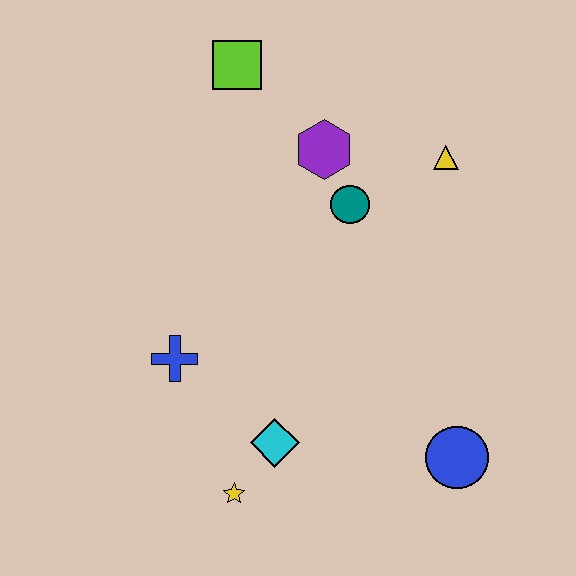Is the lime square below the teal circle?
No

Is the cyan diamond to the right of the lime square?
Yes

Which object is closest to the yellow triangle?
The teal circle is closest to the yellow triangle.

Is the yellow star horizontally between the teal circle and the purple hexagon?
No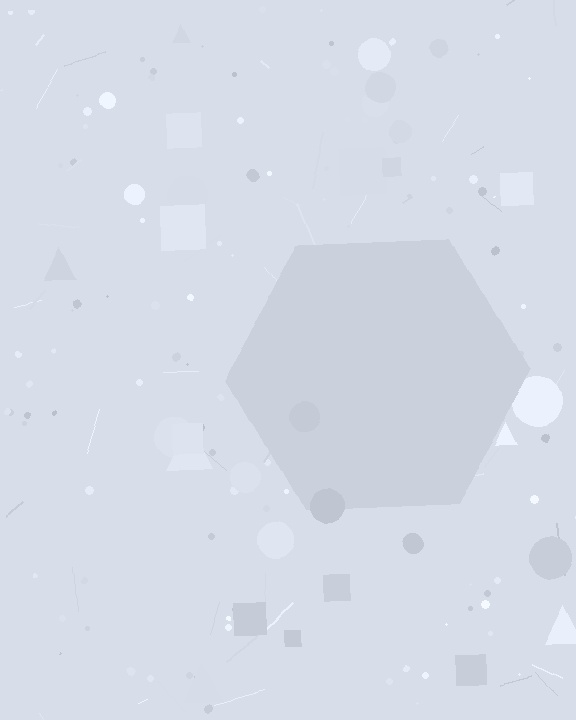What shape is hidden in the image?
A hexagon is hidden in the image.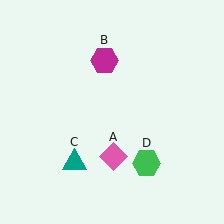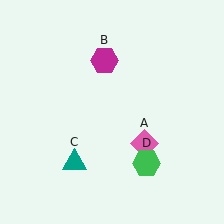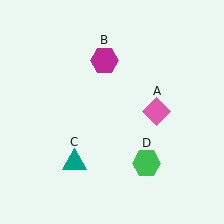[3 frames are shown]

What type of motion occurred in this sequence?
The pink diamond (object A) rotated counterclockwise around the center of the scene.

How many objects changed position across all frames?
1 object changed position: pink diamond (object A).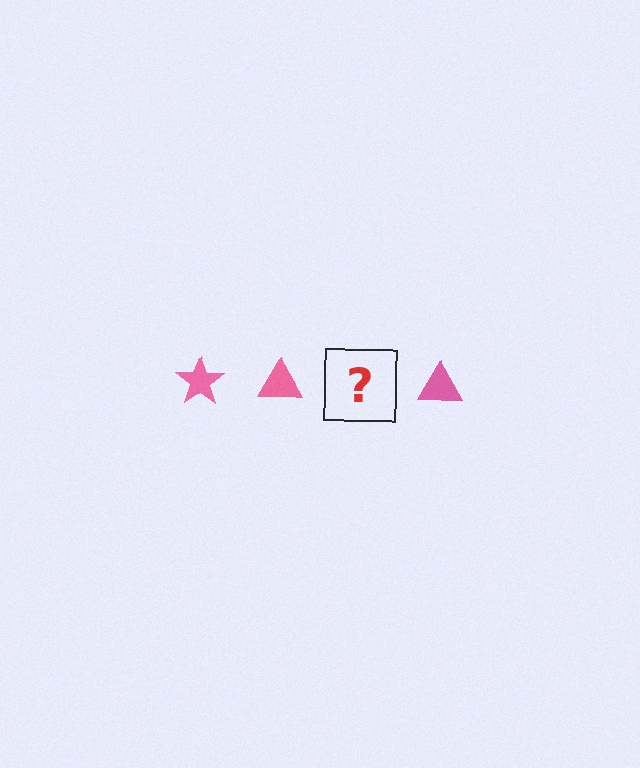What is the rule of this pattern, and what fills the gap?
The rule is that the pattern cycles through star, triangle shapes in pink. The gap should be filled with a pink star.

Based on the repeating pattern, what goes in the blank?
The blank should be a pink star.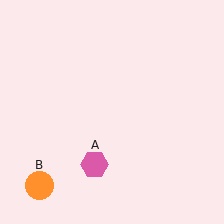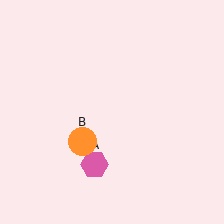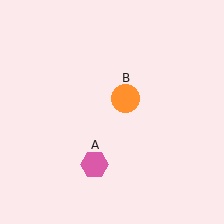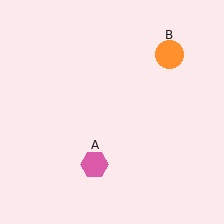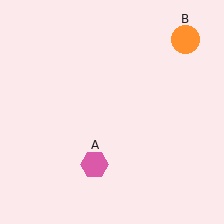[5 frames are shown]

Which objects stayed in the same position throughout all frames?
Pink hexagon (object A) remained stationary.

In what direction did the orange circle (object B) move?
The orange circle (object B) moved up and to the right.